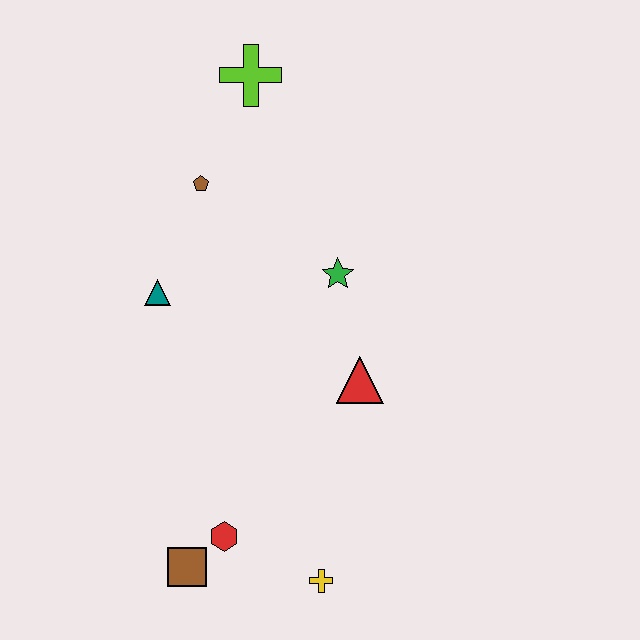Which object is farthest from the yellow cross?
The lime cross is farthest from the yellow cross.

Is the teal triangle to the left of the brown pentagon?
Yes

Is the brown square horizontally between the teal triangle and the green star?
Yes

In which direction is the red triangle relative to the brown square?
The red triangle is above the brown square.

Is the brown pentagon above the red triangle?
Yes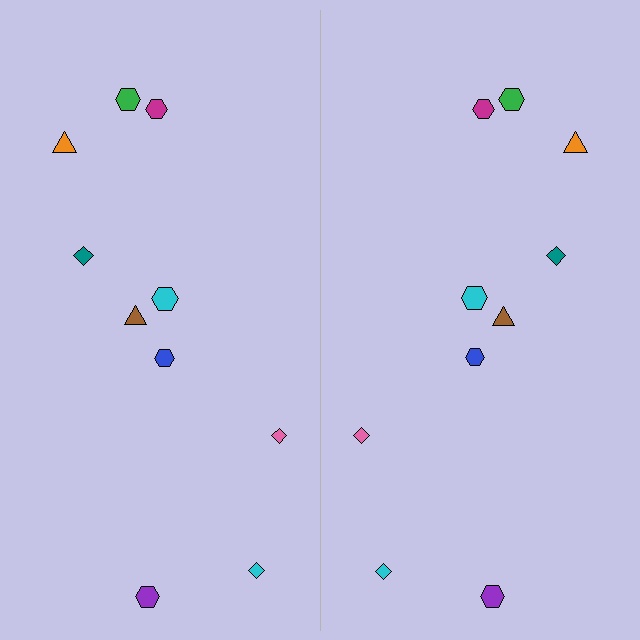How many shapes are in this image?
There are 20 shapes in this image.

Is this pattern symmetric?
Yes, this pattern has bilateral (reflection) symmetry.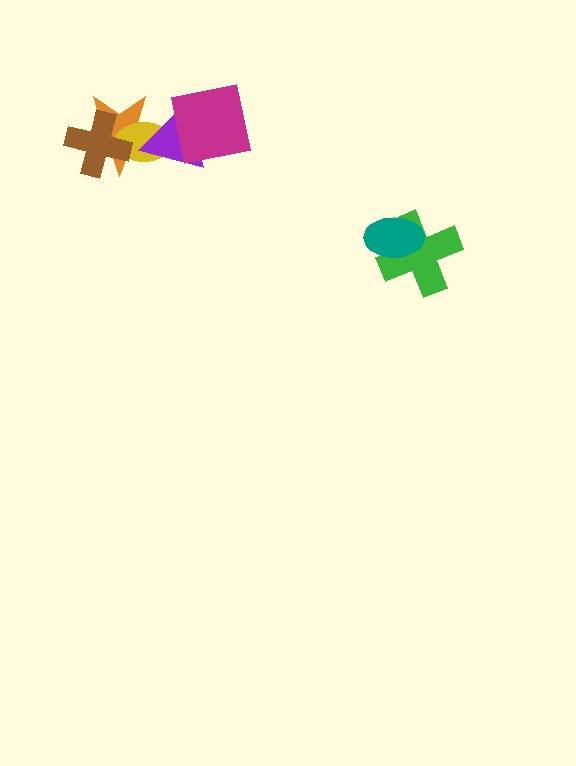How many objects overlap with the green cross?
1 object overlaps with the green cross.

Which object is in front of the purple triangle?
The magenta square is in front of the purple triangle.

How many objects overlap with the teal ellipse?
1 object overlaps with the teal ellipse.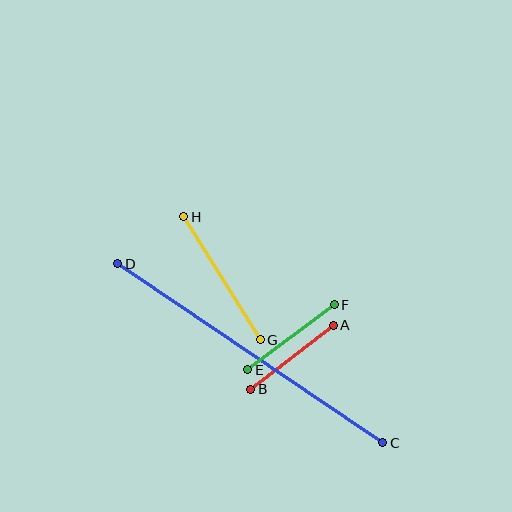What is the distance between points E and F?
The distance is approximately 109 pixels.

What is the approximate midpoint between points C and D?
The midpoint is at approximately (250, 353) pixels.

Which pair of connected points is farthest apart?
Points C and D are farthest apart.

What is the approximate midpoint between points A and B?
The midpoint is at approximately (292, 357) pixels.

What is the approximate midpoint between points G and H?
The midpoint is at approximately (222, 278) pixels.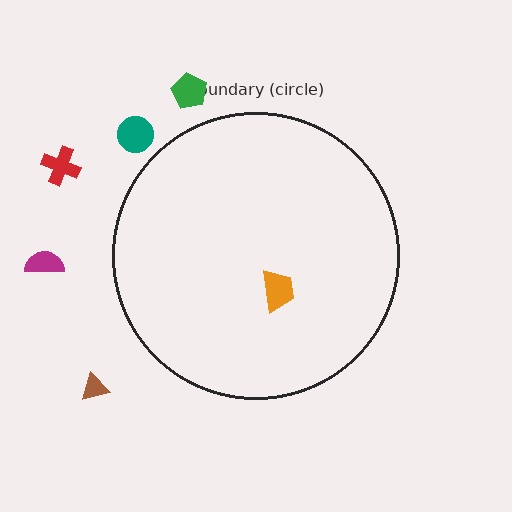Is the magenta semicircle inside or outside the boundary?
Outside.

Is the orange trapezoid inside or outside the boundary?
Inside.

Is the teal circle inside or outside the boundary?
Outside.